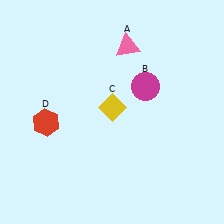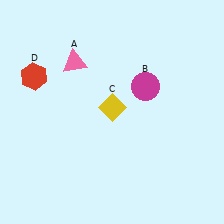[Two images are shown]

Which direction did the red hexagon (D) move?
The red hexagon (D) moved up.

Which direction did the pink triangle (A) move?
The pink triangle (A) moved left.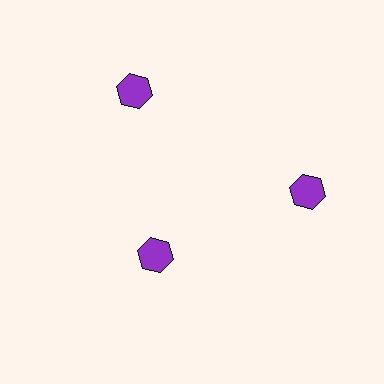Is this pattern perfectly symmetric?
No. The 3 purple hexagons are arranged in a ring, but one element near the 7 o'clock position is pulled inward toward the center, breaking the 3-fold rotational symmetry.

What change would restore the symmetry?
The symmetry would be restored by moving it outward, back onto the ring so that all 3 hexagons sit at equal angles and equal distance from the center.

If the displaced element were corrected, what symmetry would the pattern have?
It would have 3-fold rotational symmetry — the pattern would map onto itself every 120 degrees.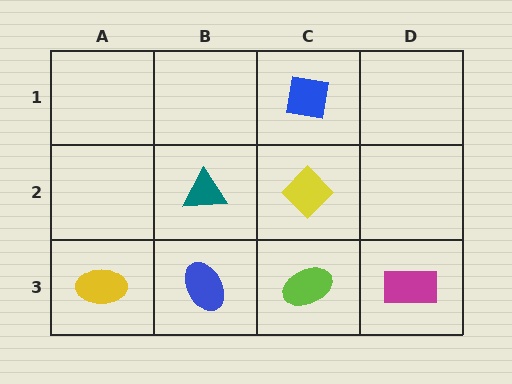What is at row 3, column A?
A yellow ellipse.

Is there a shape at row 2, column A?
No, that cell is empty.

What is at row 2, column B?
A teal triangle.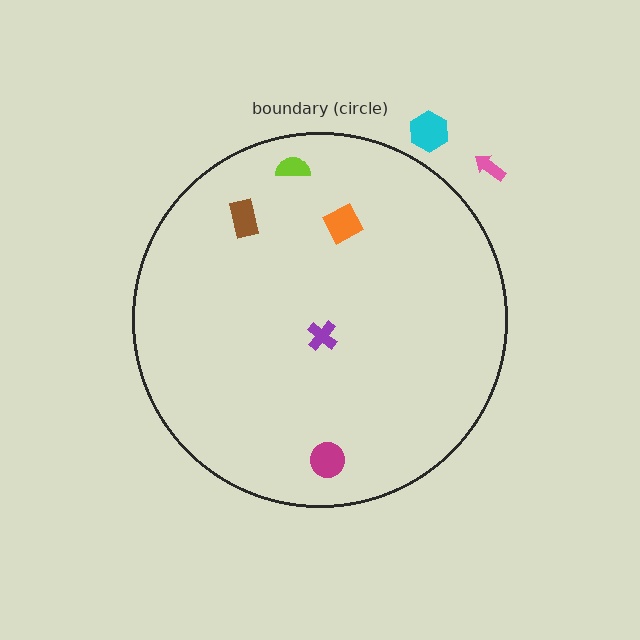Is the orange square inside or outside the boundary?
Inside.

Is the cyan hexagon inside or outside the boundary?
Outside.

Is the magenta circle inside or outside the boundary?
Inside.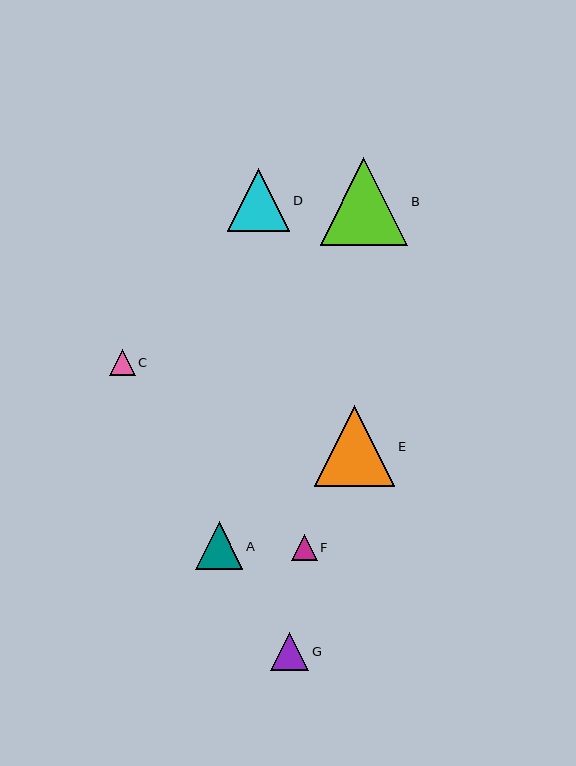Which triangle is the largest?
Triangle B is the largest with a size of approximately 88 pixels.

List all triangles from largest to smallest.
From largest to smallest: B, E, D, A, G, C, F.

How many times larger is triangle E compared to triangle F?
Triangle E is approximately 3.2 times the size of triangle F.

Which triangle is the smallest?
Triangle F is the smallest with a size of approximately 25 pixels.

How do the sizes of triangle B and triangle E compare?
Triangle B and triangle E are approximately the same size.